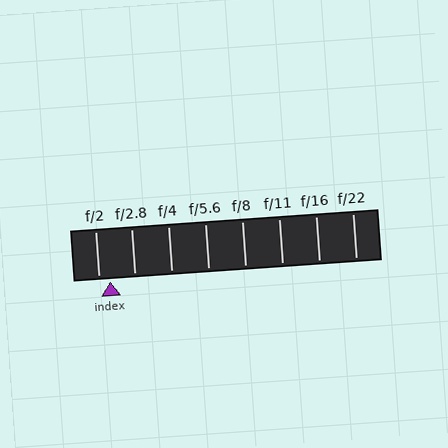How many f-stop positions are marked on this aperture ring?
There are 8 f-stop positions marked.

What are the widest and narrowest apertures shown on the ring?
The widest aperture shown is f/2 and the narrowest is f/22.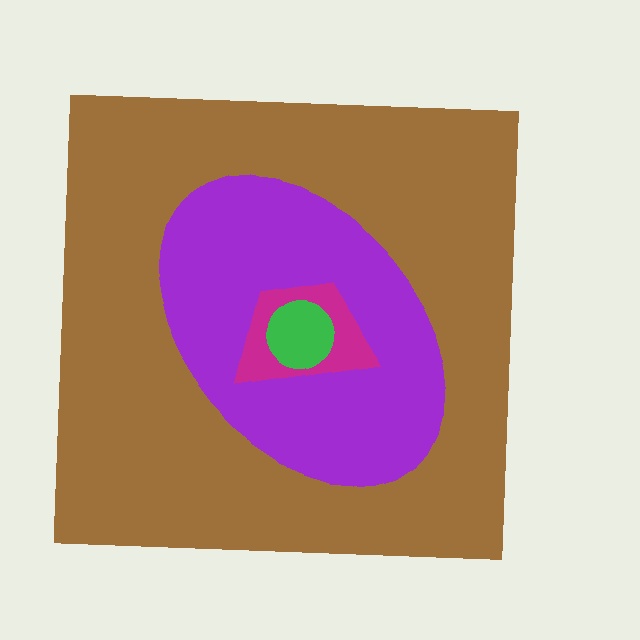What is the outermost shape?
The brown square.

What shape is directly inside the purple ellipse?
The magenta trapezoid.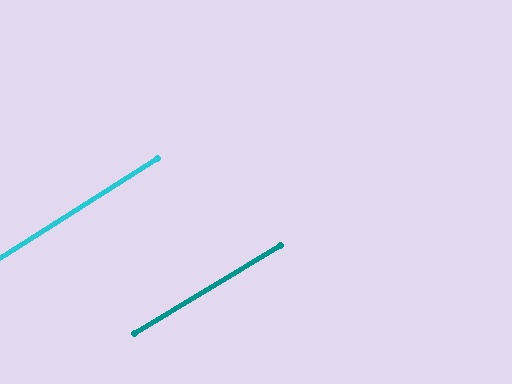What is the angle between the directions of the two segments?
Approximately 1 degree.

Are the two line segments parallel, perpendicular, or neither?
Parallel — their directions differ by only 0.9°.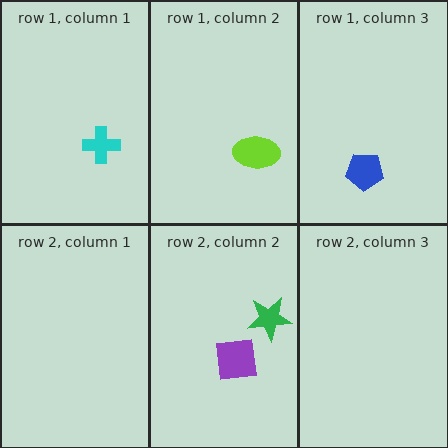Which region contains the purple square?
The row 2, column 2 region.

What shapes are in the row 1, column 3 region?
The blue pentagon.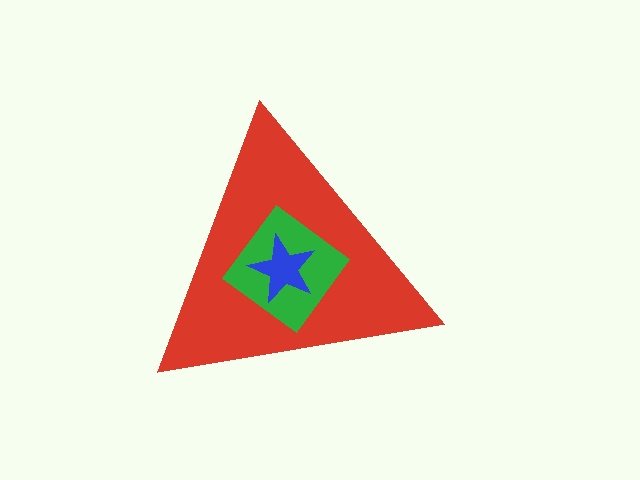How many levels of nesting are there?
3.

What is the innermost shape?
The blue star.